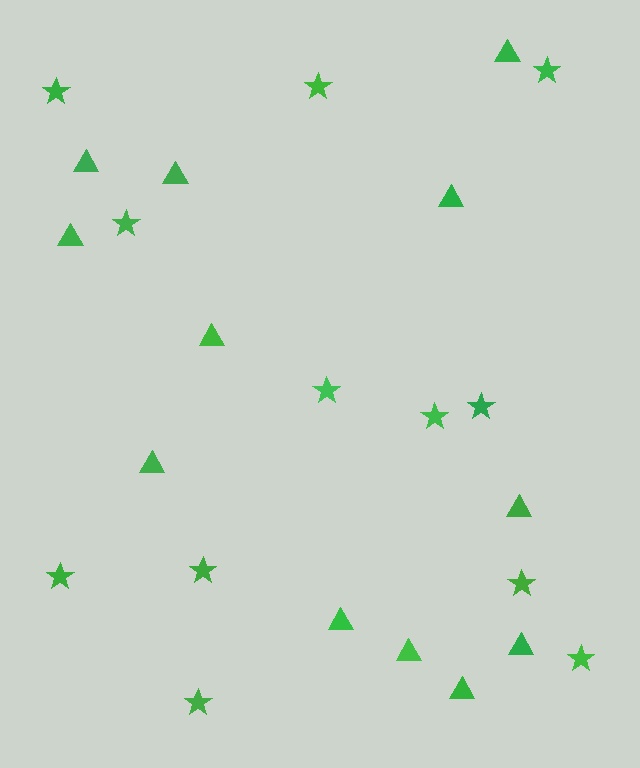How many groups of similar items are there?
There are 2 groups: one group of stars (12) and one group of triangles (12).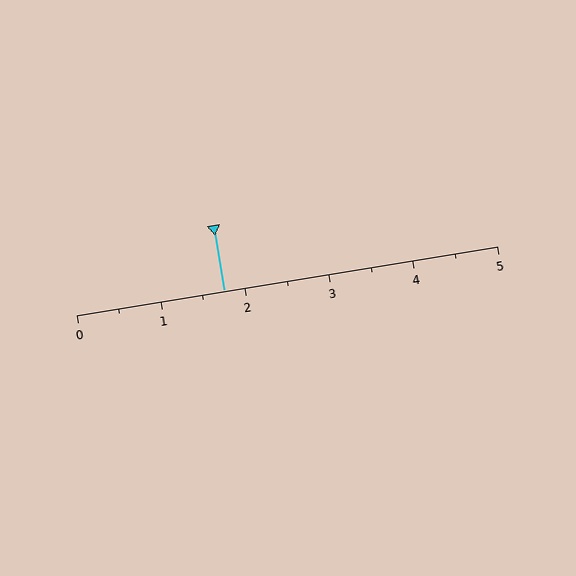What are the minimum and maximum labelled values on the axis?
The axis runs from 0 to 5.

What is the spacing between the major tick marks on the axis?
The major ticks are spaced 1 apart.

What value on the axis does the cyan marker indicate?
The marker indicates approximately 1.8.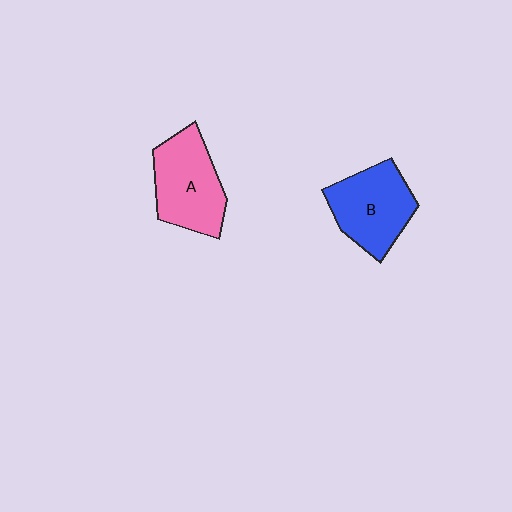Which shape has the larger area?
Shape A (pink).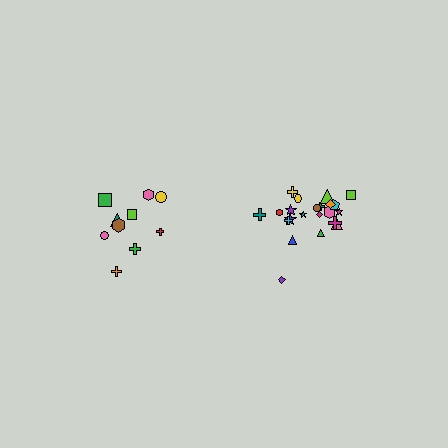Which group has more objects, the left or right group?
The right group.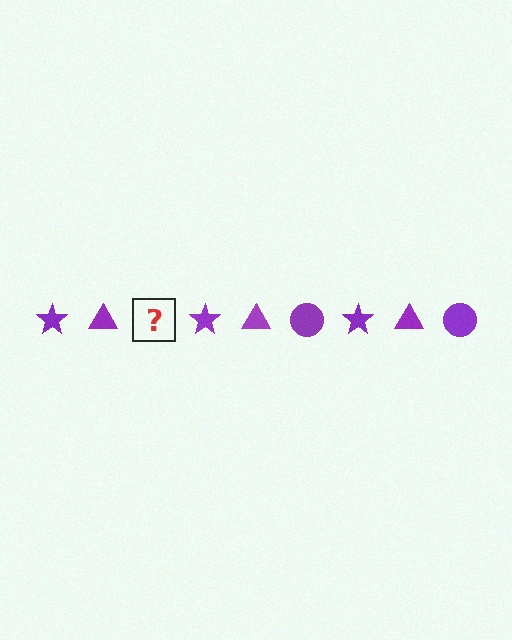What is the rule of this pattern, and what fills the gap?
The rule is that the pattern cycles through star, triangle, circle shapes in purple. The gap should be filled with a purple circle.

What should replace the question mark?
The question mark should be replaced with a purple circle.